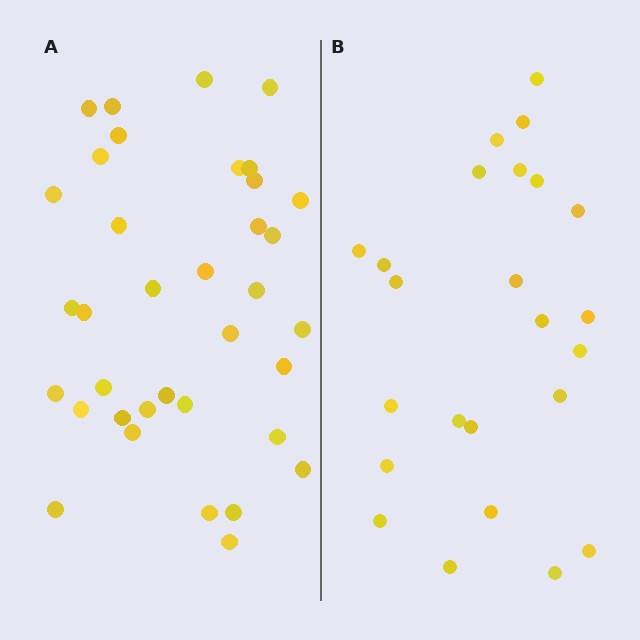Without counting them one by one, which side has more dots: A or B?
Region A (the left region) has more dots.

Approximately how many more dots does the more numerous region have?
Region A has roughly 12 or so more dots than region B.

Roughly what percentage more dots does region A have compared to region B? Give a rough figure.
About 50% more.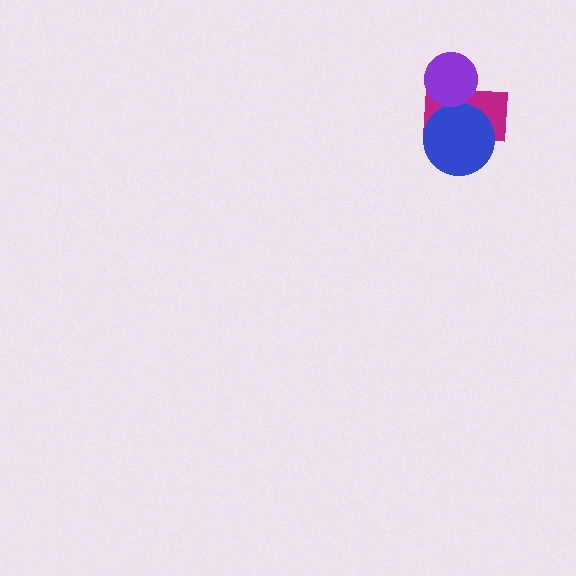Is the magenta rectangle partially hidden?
Yes, it is partially covered by another shape.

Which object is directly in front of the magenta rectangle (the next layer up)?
The blue circle is directly in front of the magenta rectangle.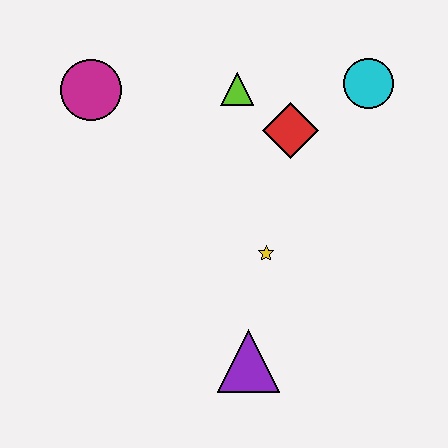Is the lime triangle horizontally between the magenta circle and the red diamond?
Yes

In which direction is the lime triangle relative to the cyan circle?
The lime triangle is to the left of the cyan circle.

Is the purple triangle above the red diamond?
No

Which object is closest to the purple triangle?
The yellow star is closest to the purple triangle.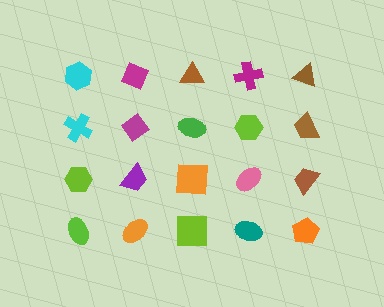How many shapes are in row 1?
5 shapes.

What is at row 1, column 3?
A brown triangle.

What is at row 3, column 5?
A brown trapezoid.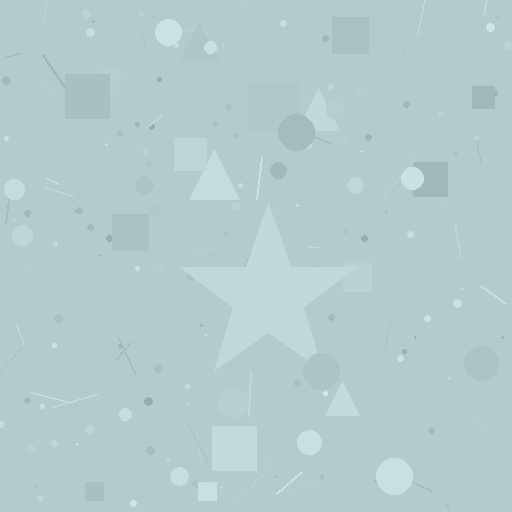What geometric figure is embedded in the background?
A star is embedded in the background.